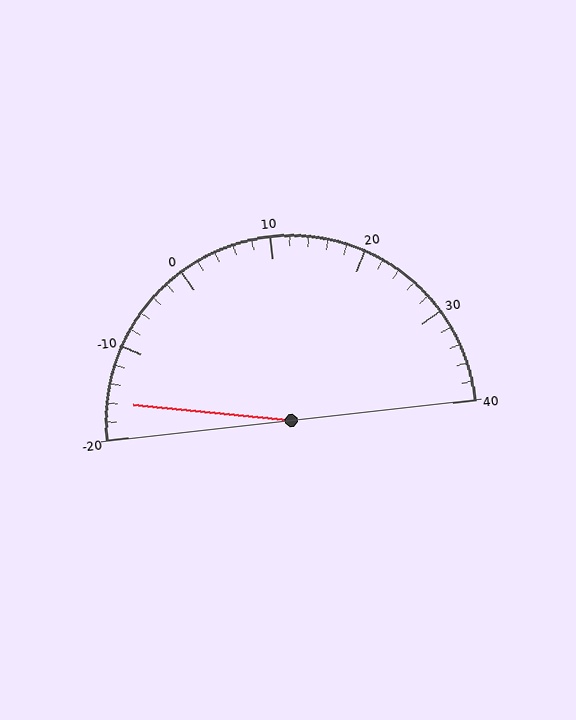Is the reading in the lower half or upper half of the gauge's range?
The reading is in the lower half of the range (-20 to 40).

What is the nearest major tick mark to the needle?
The nearest major tick mark is -20.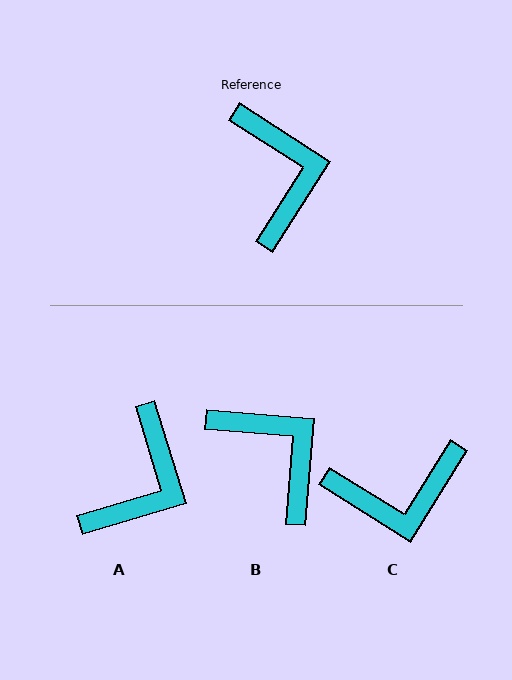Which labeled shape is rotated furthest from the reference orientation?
C, about 89 degrees away.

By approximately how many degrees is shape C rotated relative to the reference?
Approximately 89 degrees clockwise.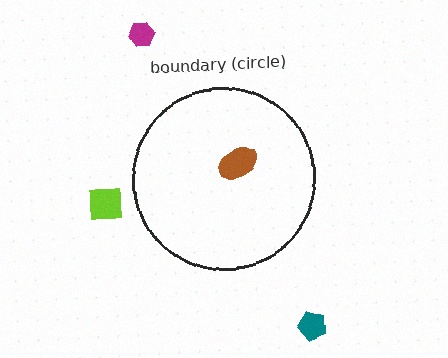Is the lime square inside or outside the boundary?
Outside.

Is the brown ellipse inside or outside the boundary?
Inside.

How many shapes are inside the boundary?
1 inside, 3 outside.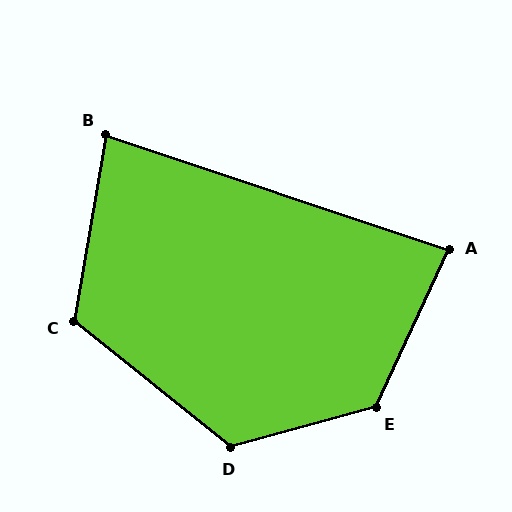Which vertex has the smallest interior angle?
B, at approximately 81 degrees.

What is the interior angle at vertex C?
Approximately 119 degrees (obtuse).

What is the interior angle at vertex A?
Approximately 84 degrees (acute).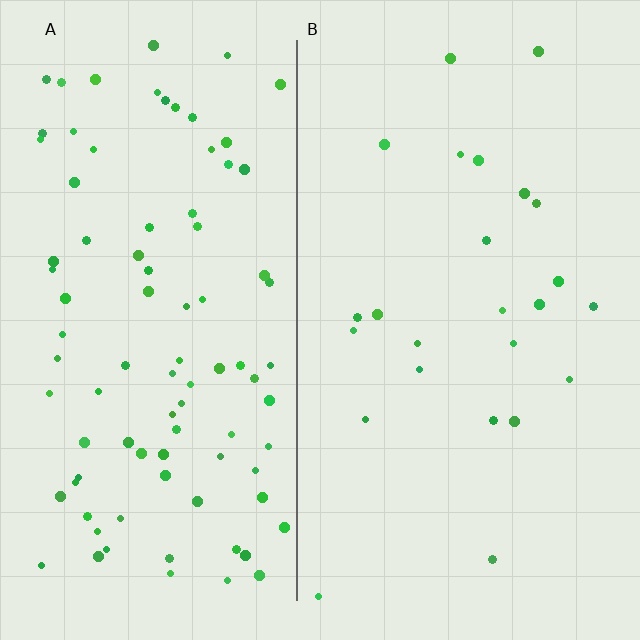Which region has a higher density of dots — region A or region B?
A (the left).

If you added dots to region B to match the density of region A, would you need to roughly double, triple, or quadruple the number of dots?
Approximately quadruple.